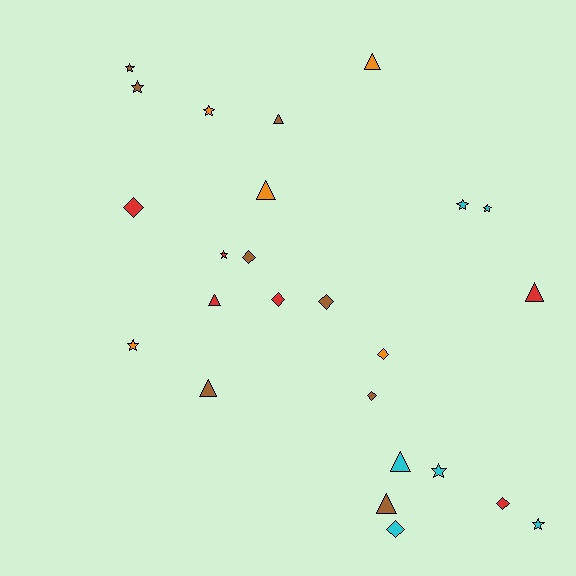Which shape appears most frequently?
Star, with 9 objects.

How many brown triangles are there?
There are 3 brown triangles.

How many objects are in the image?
There are 25 objects.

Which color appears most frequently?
Brown, with 8 objects.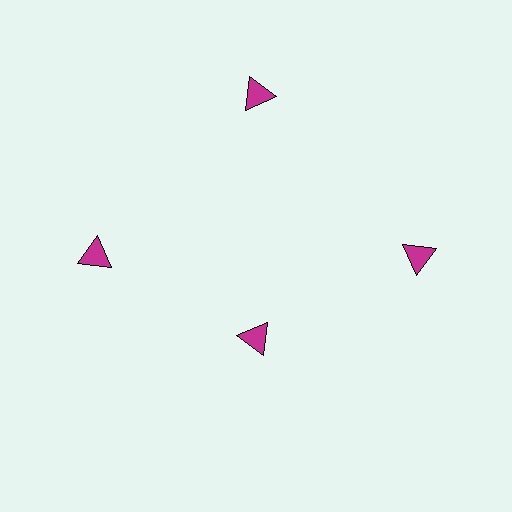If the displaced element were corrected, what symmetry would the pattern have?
It would have 4-fold rotational symmetry — the pattern would map onto itself every 90 degrees.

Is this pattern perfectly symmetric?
No. The 4 magenta triangles are arranged in a ring, but one element near the 6 o'clock position is pulled inward toward the center, breaking the 4-fold rotational symmetry.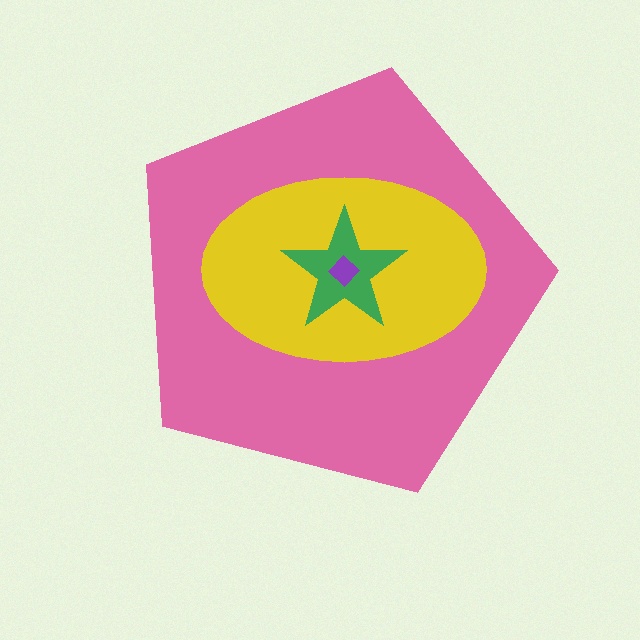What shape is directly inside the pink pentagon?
The yellow ellipse.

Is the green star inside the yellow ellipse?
Yes.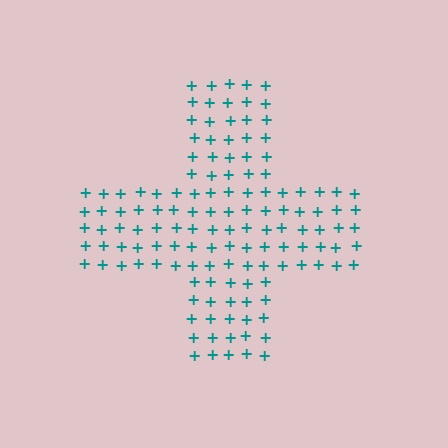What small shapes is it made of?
It is made of small plus signs.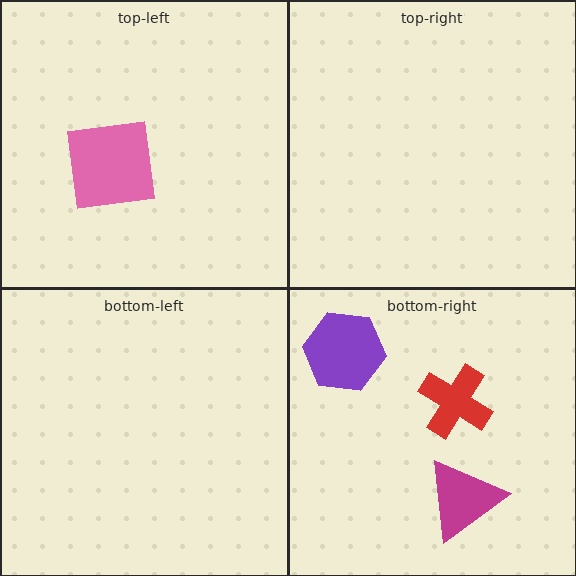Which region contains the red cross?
The bottom-right region.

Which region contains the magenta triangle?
The bottom-right region.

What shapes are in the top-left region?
The pink square.